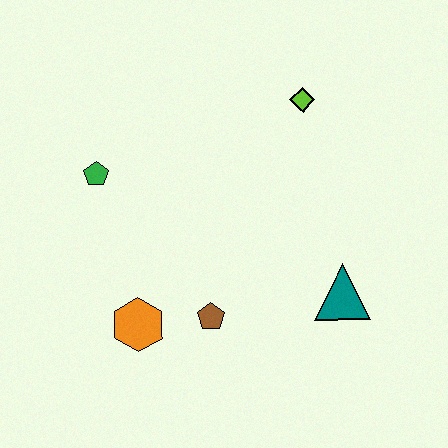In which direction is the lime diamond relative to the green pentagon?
The lime diamond is to the right of the green pentagon.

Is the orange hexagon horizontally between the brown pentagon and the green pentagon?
Yes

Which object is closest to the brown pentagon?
The orange hexagon is closest to the brown pentagon.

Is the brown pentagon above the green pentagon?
No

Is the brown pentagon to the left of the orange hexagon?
No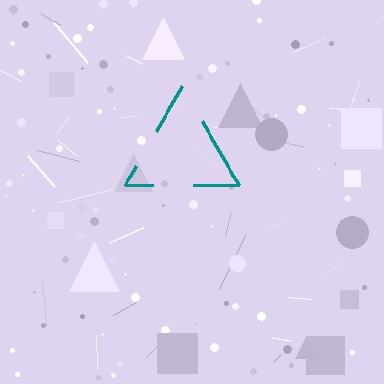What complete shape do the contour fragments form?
The contour fragments form a triangle.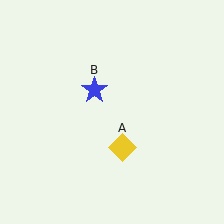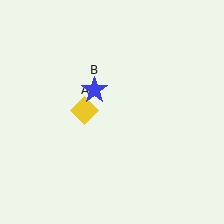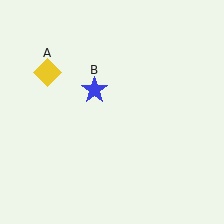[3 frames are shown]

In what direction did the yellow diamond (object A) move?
The yellow diamond (object A) moved up and to the left.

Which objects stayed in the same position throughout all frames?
Blue star (object B) remained stationary.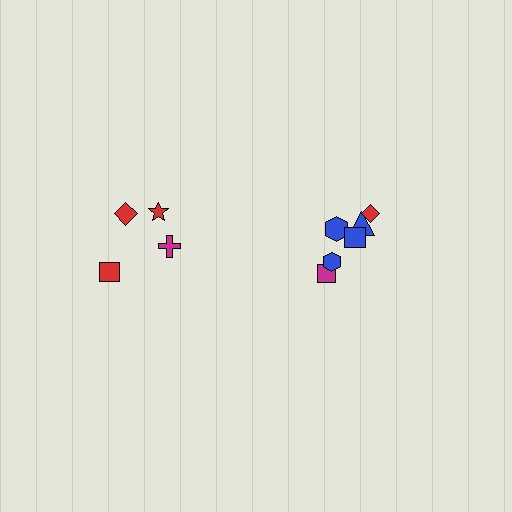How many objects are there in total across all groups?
There are 10 objects.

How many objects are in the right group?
There are 6 objects.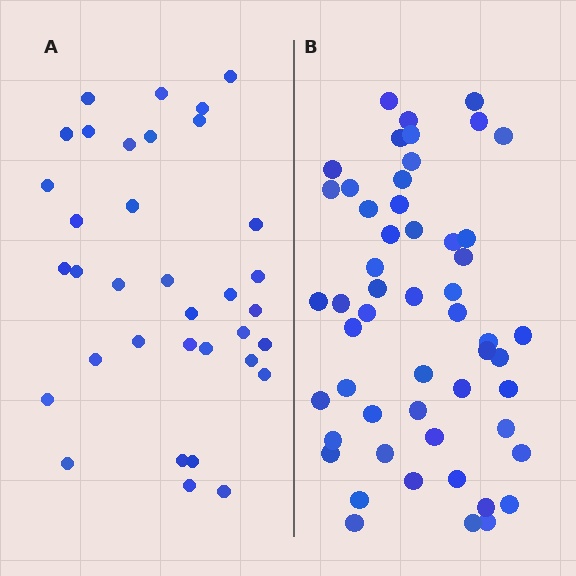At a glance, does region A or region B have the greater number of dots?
Region B (the right region) has more dots.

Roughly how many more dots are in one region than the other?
Region B has approximately 20 more dots than region A.